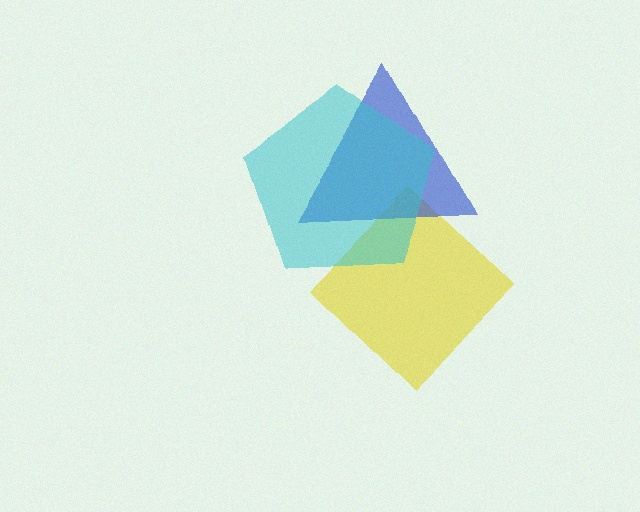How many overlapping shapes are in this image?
There are 3 overlapping shapes in the image.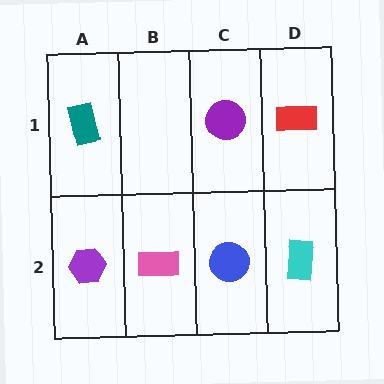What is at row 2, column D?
A cyan rectangle.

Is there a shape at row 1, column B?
No, that cell is empty.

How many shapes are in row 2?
4 shapes.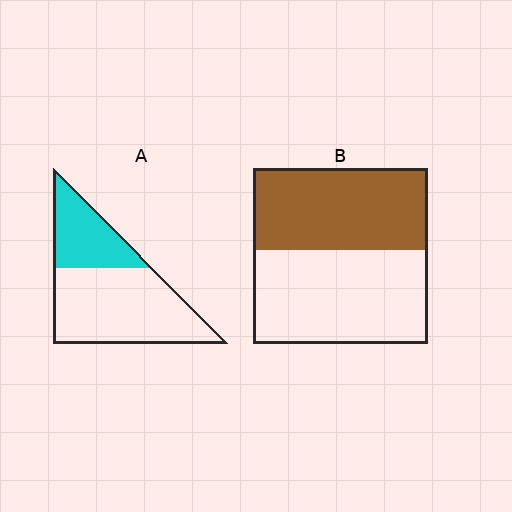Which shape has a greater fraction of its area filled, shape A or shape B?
Shape B.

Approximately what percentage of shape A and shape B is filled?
A is approximately 35% and B is approximately 45%.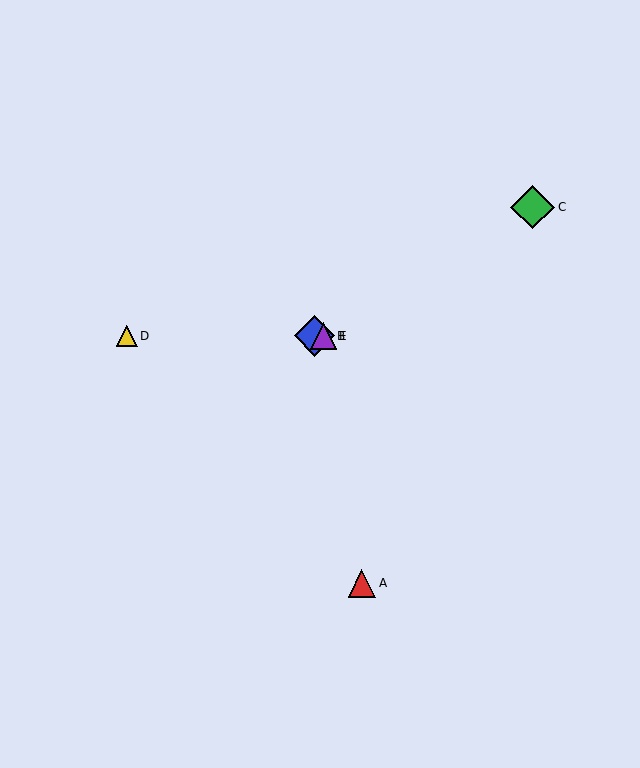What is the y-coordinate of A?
Object A is at y≈583.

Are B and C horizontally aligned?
No, B is at y≈336 and C is at y≈207.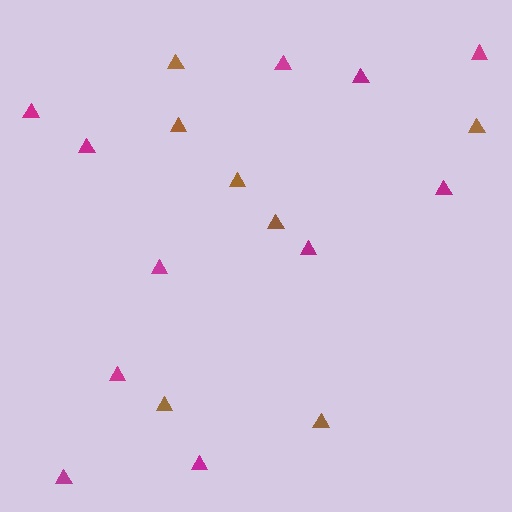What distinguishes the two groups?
There are 2 groups: one group of brown triangles (7) and one group of magenta triangles (11).